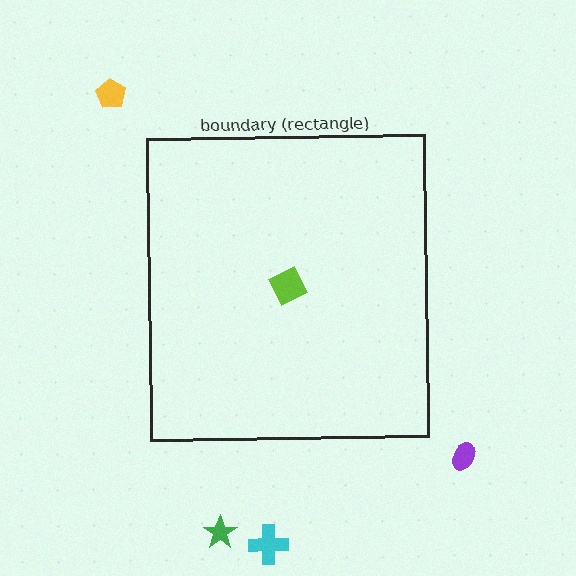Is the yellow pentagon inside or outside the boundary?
Outside.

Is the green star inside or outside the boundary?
Outside.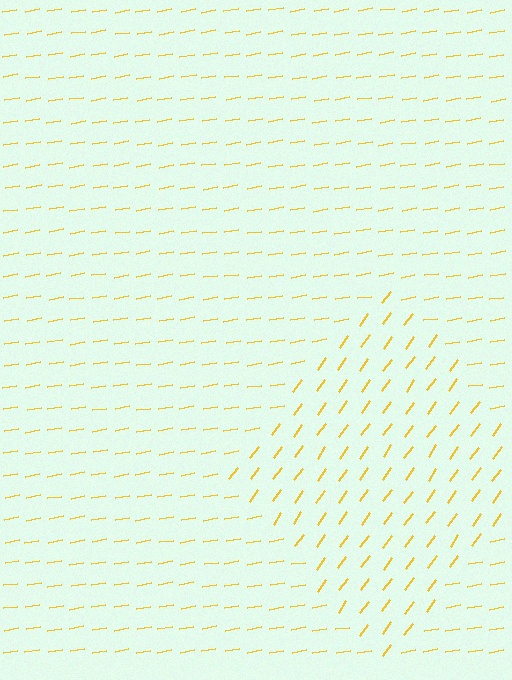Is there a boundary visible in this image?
Yes, there is a texture boundary formed by a change in line orientation.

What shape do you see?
I see a diamond.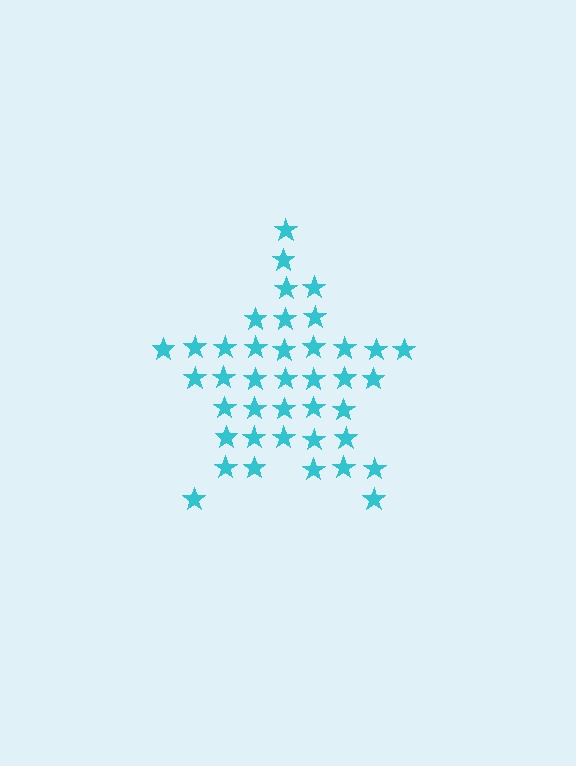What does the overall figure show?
The overall figure shows a star.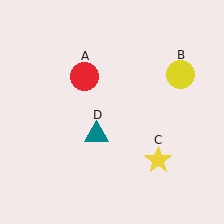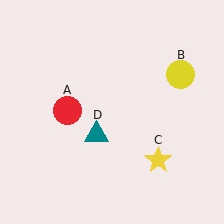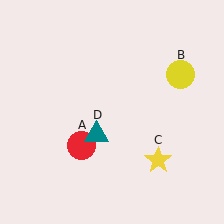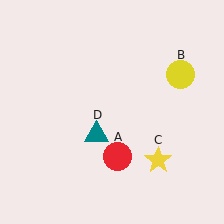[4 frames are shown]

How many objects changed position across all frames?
1 object changed position: red circle (object A).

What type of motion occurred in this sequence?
The red circle (object A) rotated counterclockwise around the center of the scene.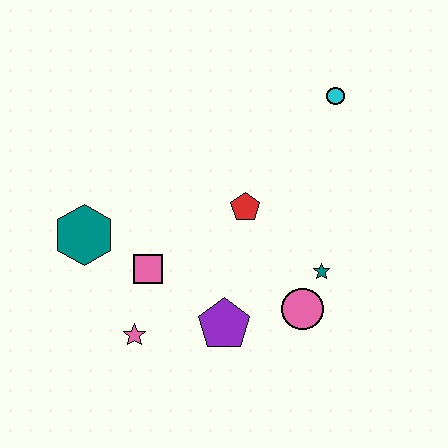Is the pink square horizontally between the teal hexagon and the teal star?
Yes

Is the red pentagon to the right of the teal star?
No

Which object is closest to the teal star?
The pink circle is closest to the teal star.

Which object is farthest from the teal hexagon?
The cyan circle is farthest from the teal hexagon.